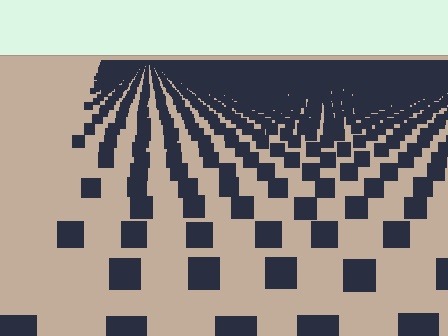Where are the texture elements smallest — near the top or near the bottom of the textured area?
Near the top.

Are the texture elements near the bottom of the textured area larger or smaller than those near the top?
Larger. Near the bottom, elements are closer to the viewer and appear at a bigger on-screen size.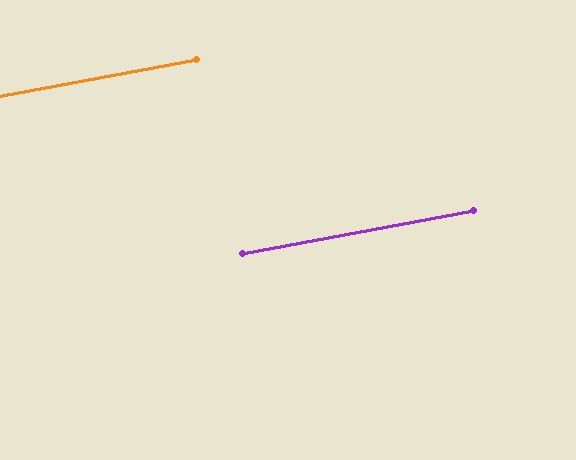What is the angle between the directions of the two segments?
Approximately 0 degrees.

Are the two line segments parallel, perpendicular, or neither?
Parallel — their directions differ by only 0.1°.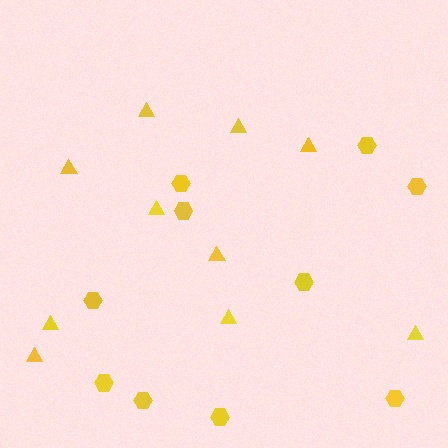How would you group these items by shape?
There are 2 groups: one group of triangles (10) and one group of hexagons (10).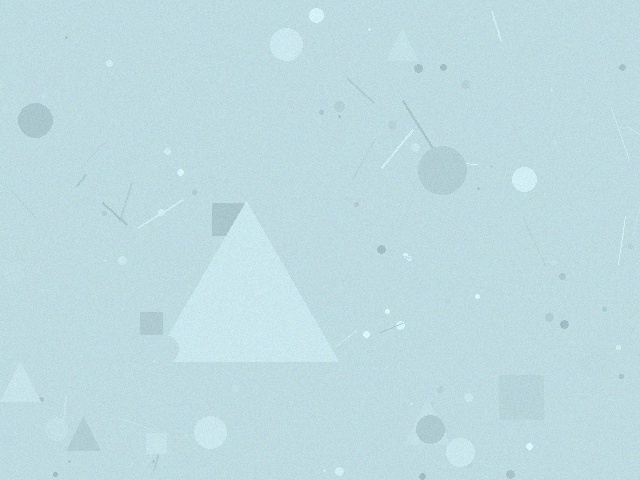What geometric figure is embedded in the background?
A triangle is embedded in the background.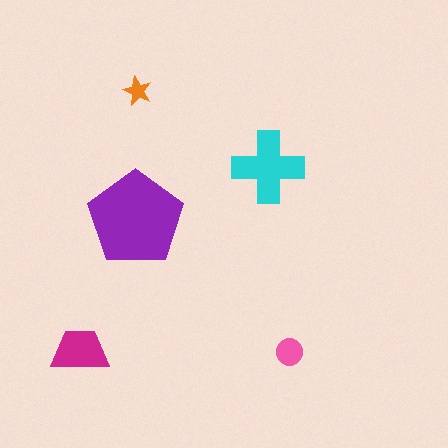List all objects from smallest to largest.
The orange star, the pink circle, the magenta trapezoid, the cyan cross, the purple pentagon.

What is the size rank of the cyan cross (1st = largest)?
2nd.